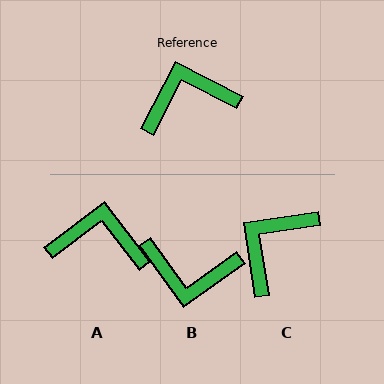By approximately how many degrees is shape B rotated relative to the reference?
Approximately 153 degrees counter-clockwise.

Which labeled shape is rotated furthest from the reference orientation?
B, about 153 degrees away.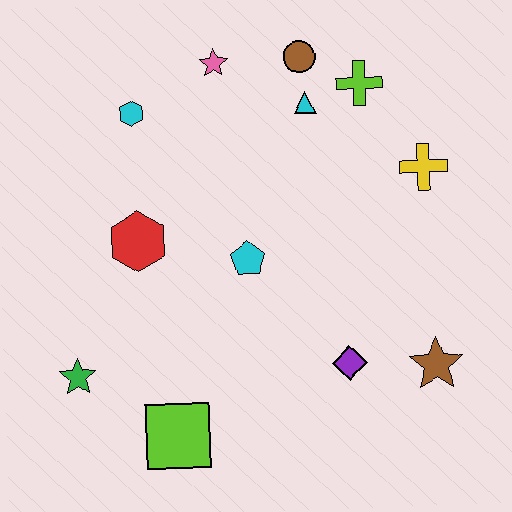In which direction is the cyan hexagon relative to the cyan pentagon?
The cyan hexagon is above the cyan pentagon.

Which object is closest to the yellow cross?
The lime cross is closest to the yellow cross.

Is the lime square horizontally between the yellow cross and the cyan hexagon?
Yes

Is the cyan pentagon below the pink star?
Yes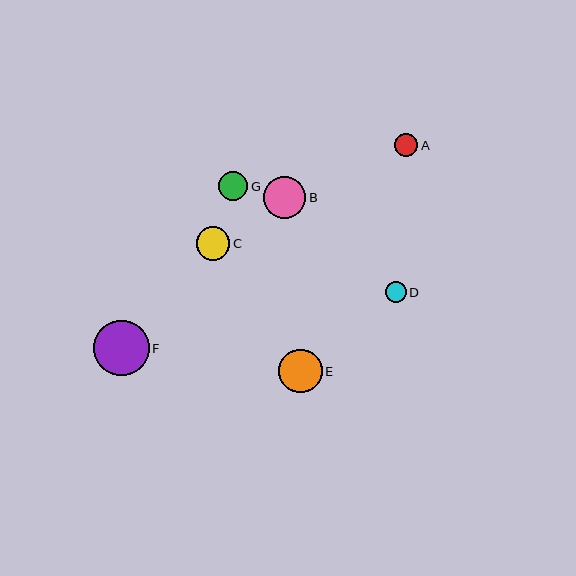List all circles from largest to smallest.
From largest to smallest: F, E, B, C, G, A, D.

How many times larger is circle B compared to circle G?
Circle B is approximately 1.5 times the size of circle G.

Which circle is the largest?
Circle F is the largest with a size of approximately 55 pixels.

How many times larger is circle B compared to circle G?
Circle B is approximately 1.5 times the size of circle G.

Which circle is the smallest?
Circle D is the smallest with a size of approximately 20 pixels.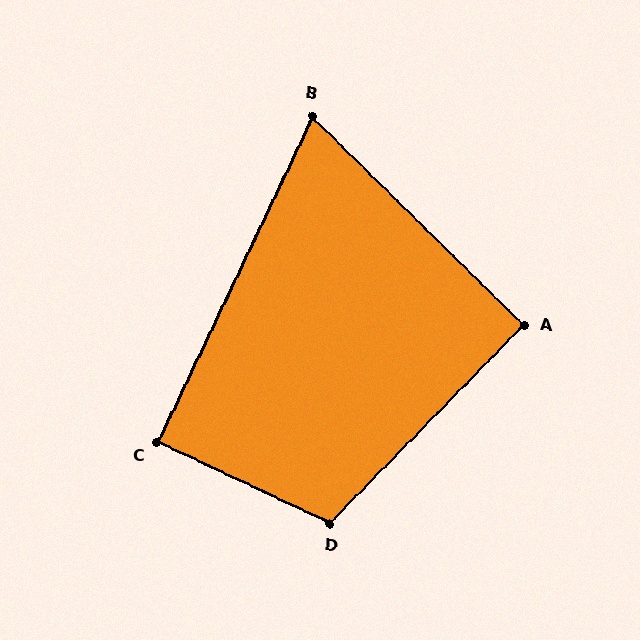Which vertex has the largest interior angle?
D, at approximately 109 degrees.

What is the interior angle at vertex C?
Approximately 90 degrees (approximately right).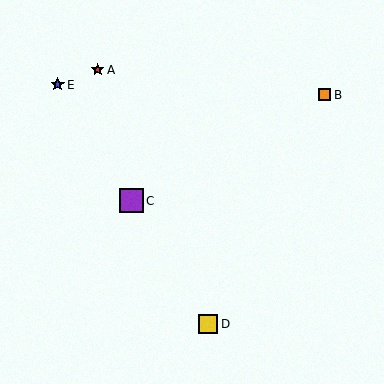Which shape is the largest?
The purple square (labeled C) is the largest.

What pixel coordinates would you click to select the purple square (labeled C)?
Click at (131, 201) to select the purple square C.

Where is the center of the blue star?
The center of the blue star is at (58, 85).